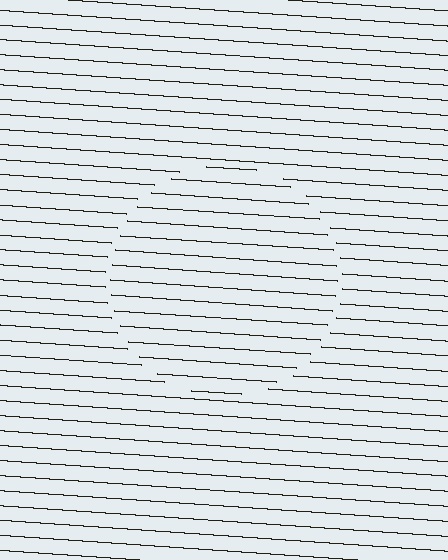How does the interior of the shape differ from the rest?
The interior of the shape contains the same grating, shifted by half a period — the contour is defined by the phase discontinuity where line-ends from the inner and outer gratings abut.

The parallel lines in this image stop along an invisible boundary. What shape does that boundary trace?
An illusory circle. The interior of the shape contains the same grating, shifted by half a period — the contour is defined by the phase discontinuity where line-ends from the inner and outer gratings abut.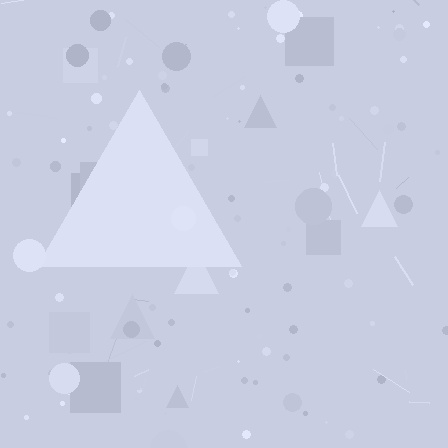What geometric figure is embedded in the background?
A triangle is embedded in the background.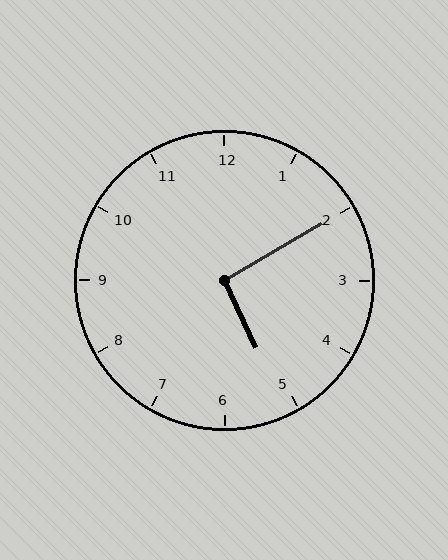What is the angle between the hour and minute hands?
Approximately 95 degrees.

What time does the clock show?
5:10.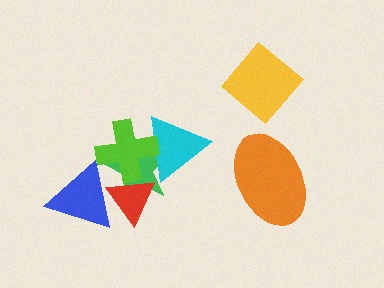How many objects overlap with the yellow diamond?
0 objects overlap with the yellow diamond.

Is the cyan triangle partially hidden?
Yes, it is partially covered by another shape.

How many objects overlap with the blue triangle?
2 objects overlap with the blue triangle.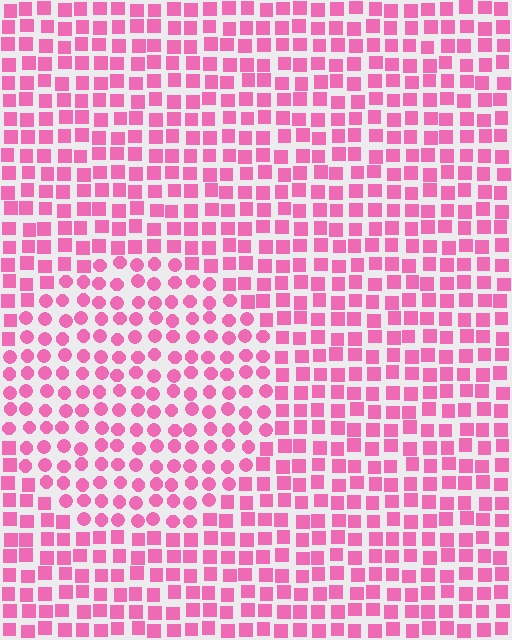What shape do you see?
I see a circle.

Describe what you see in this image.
The image is filled with small pink elements arranged in a uniform grid. A circle-shaped region contains circles, while the surrounding area contains squares. The boundary is defined purely by the change in element shape.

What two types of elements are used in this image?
The image uses circles inside the circle region and squares outside it.